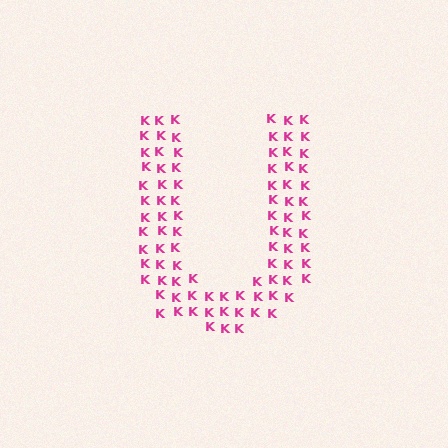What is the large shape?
The large shape is the letter U.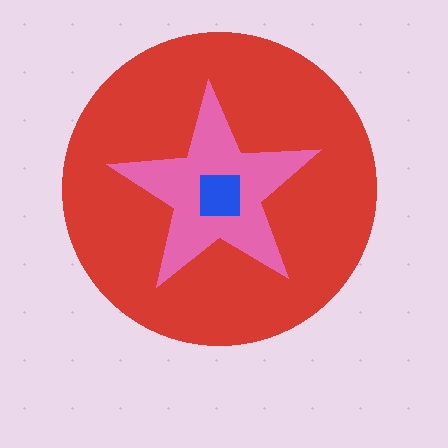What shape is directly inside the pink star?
The blue square.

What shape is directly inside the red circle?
The pink star.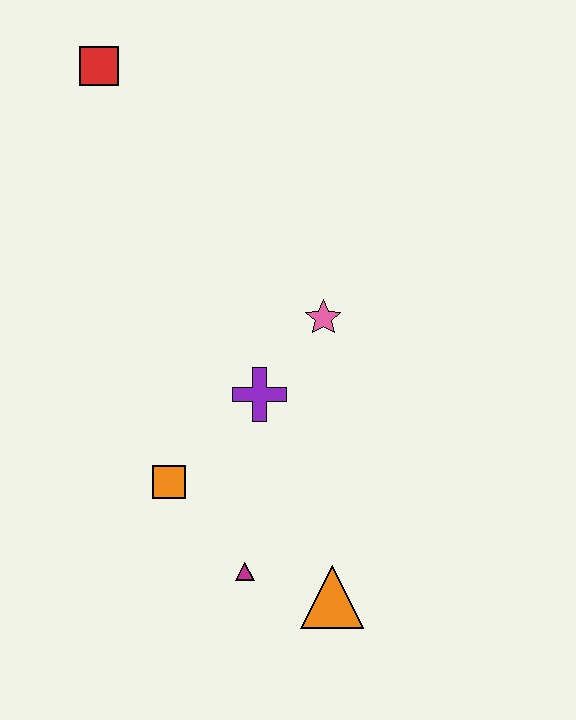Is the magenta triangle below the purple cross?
Yes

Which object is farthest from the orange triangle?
The red square is farthest from the orange triangle.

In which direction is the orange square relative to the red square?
The orange square is below the red square.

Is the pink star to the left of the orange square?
No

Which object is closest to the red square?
The pink star is closest to the red square.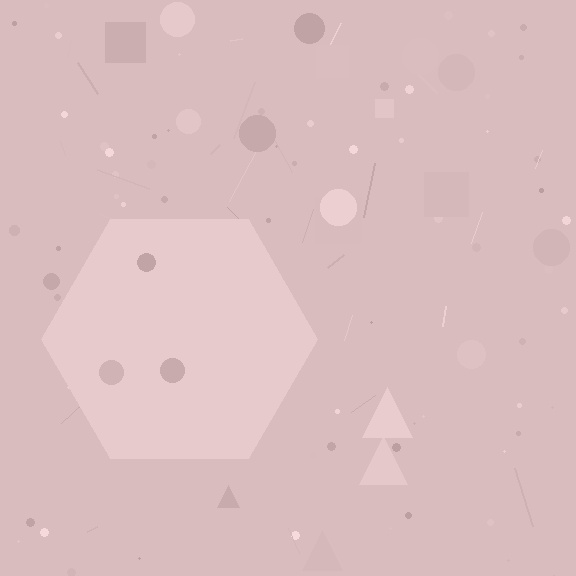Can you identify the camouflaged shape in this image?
The camouflaged shape is a hexagon.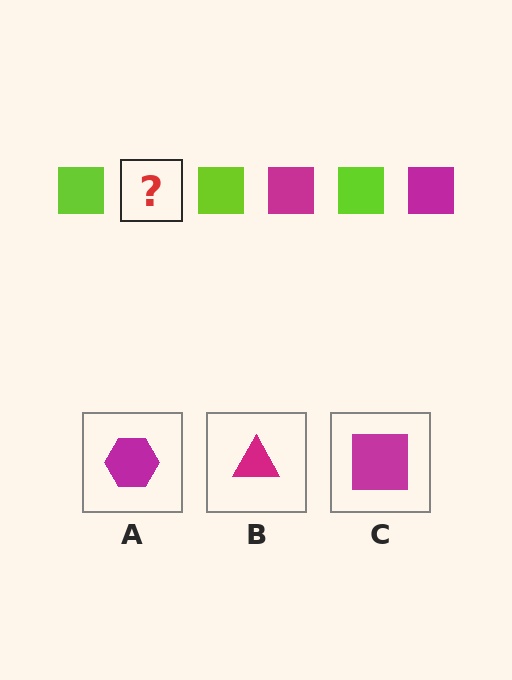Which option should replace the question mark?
Option C.